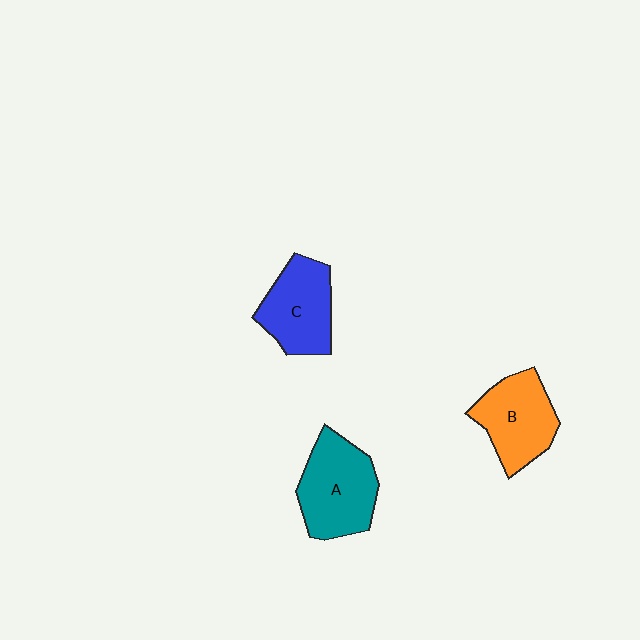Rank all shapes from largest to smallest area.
From largest to smallest: A (teal), B (orange), C (blue).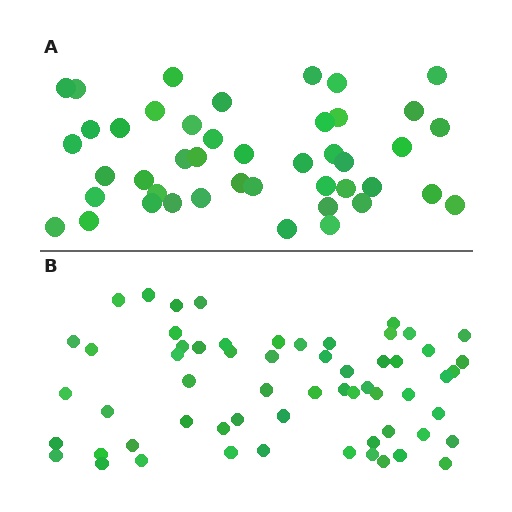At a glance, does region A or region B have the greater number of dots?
Region B (the bottom region) has more dots.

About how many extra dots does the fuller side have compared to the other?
Region B has approximately 15 more dots than region A.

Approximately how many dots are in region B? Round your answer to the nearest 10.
About 60 dots.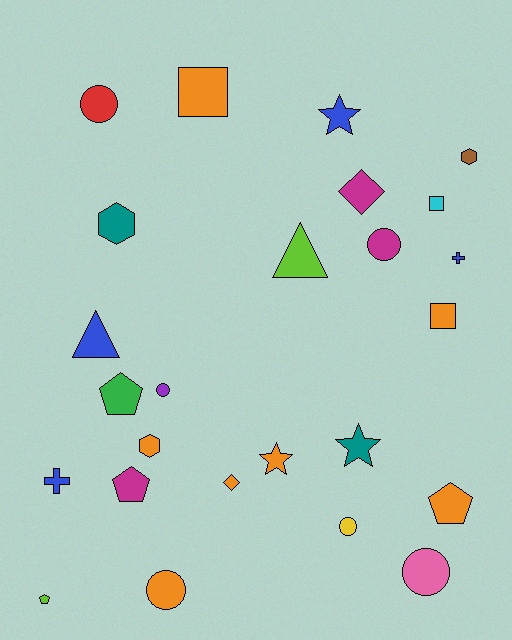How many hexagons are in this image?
There are 3 hexagons.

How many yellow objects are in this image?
There is 1 yellow object.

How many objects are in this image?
There are 25 objects.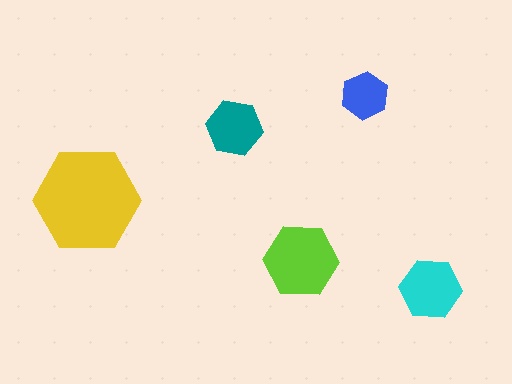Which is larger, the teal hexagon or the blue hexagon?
The teal one.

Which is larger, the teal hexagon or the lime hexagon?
The lime one.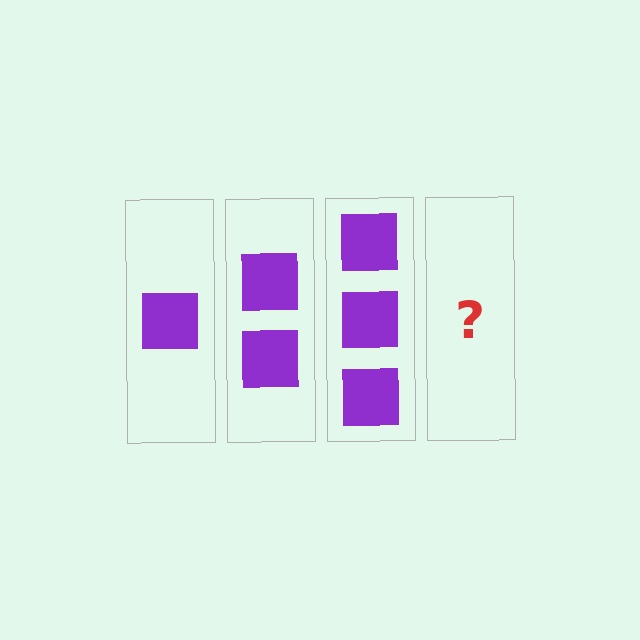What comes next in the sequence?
The next element should be 4 squares.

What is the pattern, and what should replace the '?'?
The pattern is that each step adds one more square. The '?' should be 4 squares.